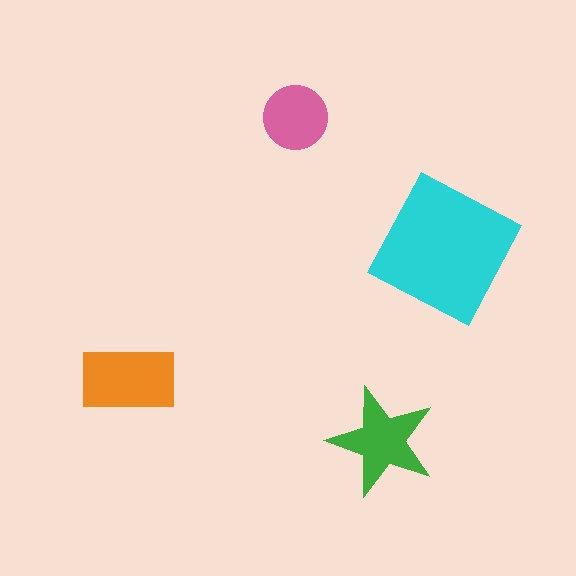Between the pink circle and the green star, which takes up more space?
The green star.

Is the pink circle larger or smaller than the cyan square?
Smaller.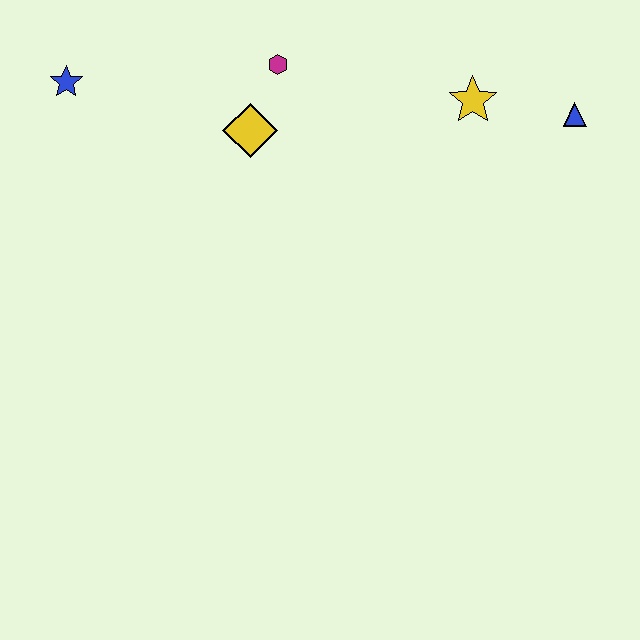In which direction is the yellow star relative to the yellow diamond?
The yellow star is to the right of the yellow diamond.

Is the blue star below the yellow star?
No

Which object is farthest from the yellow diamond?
The blue triangle is farthest from the yellow diamond.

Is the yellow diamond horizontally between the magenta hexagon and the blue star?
Yes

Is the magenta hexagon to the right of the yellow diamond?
Yes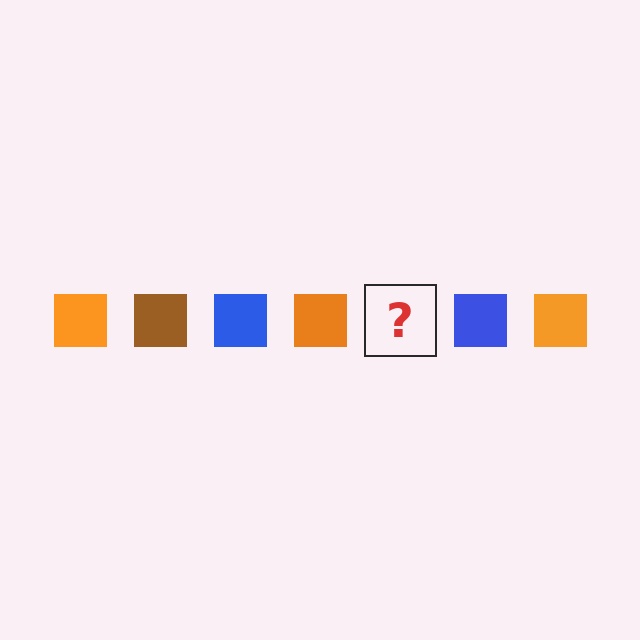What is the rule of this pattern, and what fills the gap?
The rule is that the pattern cycles through orange, brown, blue squares. The gap should be filled with a brown square.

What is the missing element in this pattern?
The missing element is a brown square.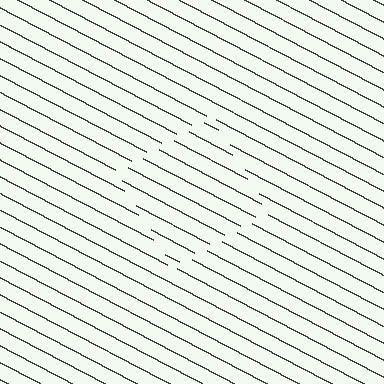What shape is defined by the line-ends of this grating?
An illusory square. The interior of the shape contains the same grating, shifted by half a period — the contour is defined by the phase discontinuity where line-ends from the inner and outer gratings abut.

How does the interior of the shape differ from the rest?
The interior of the shape contains the same grating, shifted by half a period — the contour is defined by the phase discontinuity where line-ends from the inner and outer gratings abut.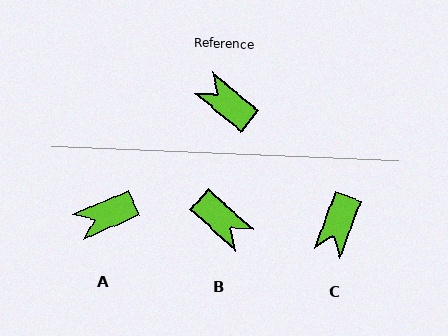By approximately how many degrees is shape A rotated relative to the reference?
Approximately 64 degrees counter-clockwise.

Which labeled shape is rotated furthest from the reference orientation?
B, about 178 degrees away.